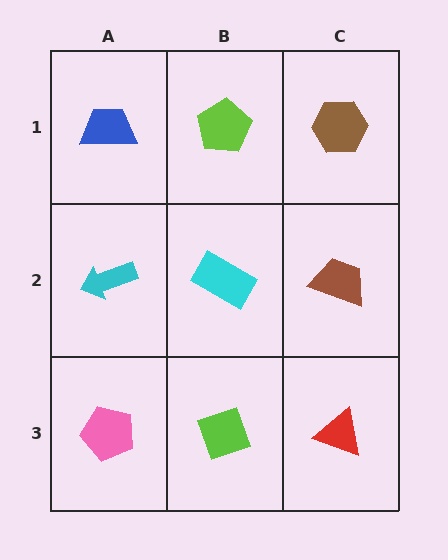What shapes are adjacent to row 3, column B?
A cyan rectangle (row 2, column B), a pink pentagon (row 3, column A), a red triangle (row 3, column C).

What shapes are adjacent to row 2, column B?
A lime pentagon (row 1, column B), a lime diamond (row 3, column B), a cyan arrow (row 2, column A), a brown trapezoid (row 2, column C).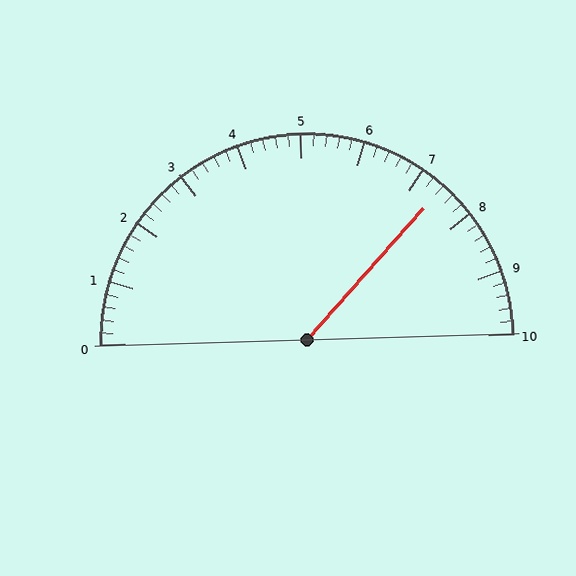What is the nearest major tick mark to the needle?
The nearest major tick mark is 7.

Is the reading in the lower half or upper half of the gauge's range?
The reading is in the upper half of the range (0 to 10).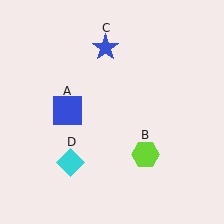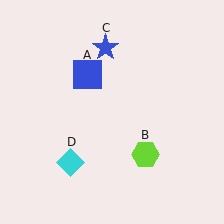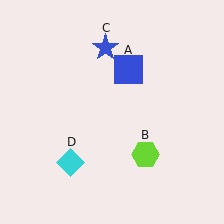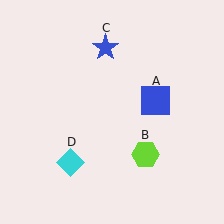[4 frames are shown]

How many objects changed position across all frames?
1 object changed position: blue square (object A).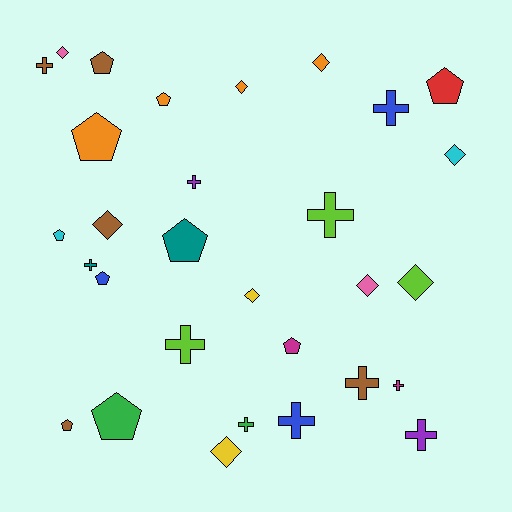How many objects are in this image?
There are 30 objects.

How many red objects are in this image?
There is 1 red object.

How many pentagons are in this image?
There are 10 pentagons.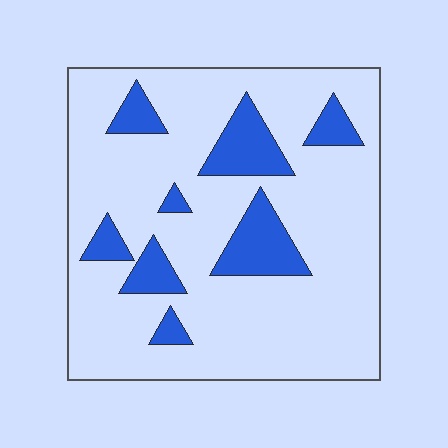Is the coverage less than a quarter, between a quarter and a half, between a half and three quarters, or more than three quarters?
Less than a quarter.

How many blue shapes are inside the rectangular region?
8.